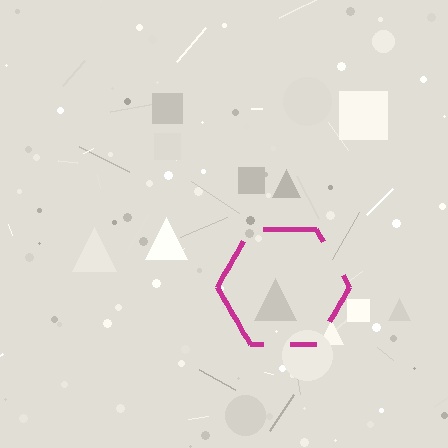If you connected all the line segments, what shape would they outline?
They would outline a hexagon.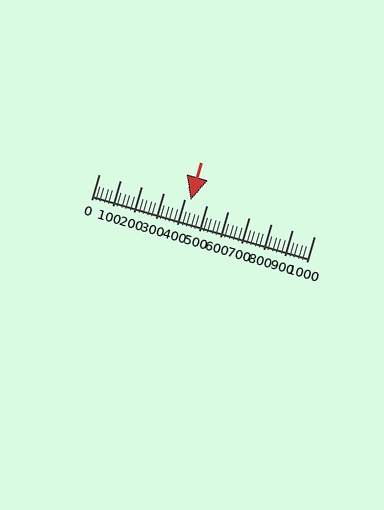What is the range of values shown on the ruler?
The ruler shows values from 0 to 1000.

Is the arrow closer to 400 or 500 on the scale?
The arrow is closer to 400.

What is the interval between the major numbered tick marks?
The major tick marks are spaced 100 units apart.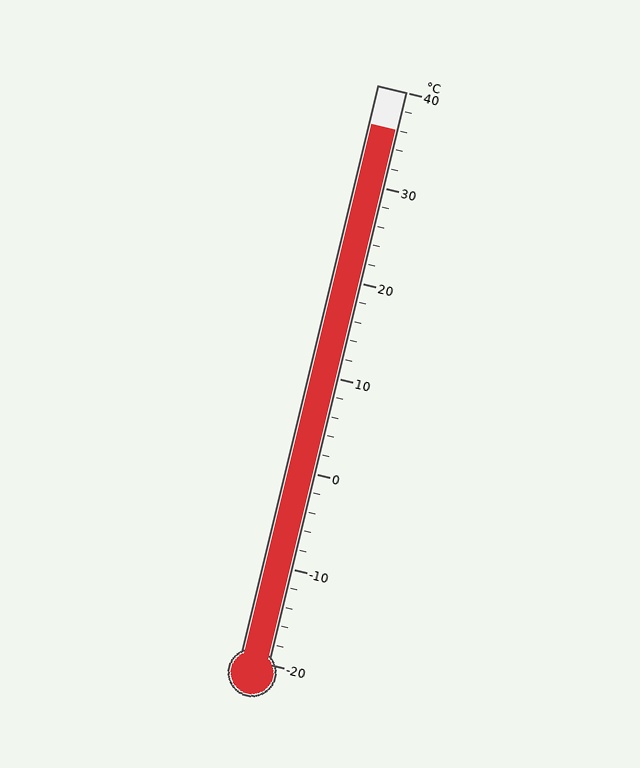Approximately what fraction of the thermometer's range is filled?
The thermometer is filled to approximately 95% of its range.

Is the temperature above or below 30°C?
The temperature is above 30°C.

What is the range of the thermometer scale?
The thermometer scale ranges from -20°C to 40°C.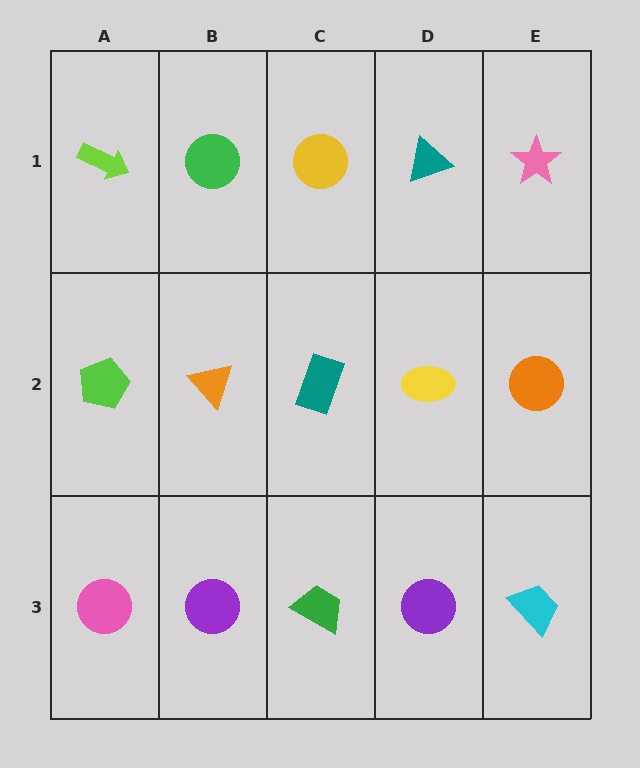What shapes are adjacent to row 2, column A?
A lime arrow (row 1, column A), a pink circle (row 3, column A), an orange triangle (row 2, column B).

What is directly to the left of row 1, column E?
A teal triangle.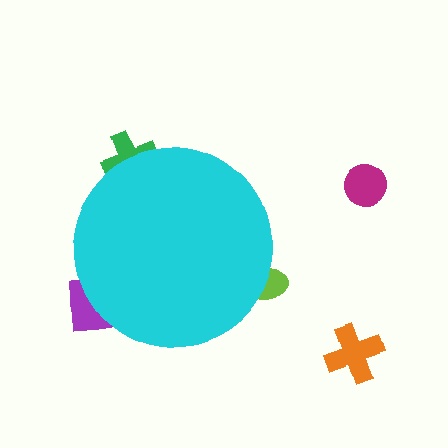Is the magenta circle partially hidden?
No, the magenta circle is fully visible.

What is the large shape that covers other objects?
A cyan circle.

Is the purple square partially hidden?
Yes, the purple square is partially hidden behind the cyan circle.